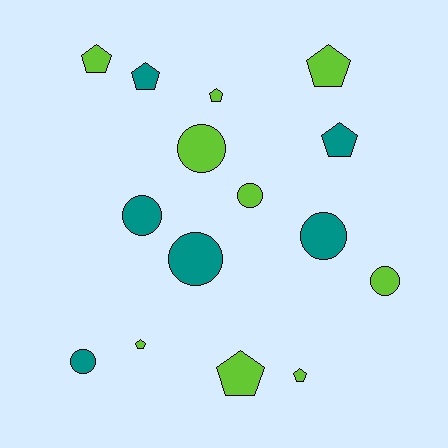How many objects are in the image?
There are 15 objects.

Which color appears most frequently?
Lime, with 9 objects.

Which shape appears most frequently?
Pentagon, with 8 objects.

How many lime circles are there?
There are 3 lime circles.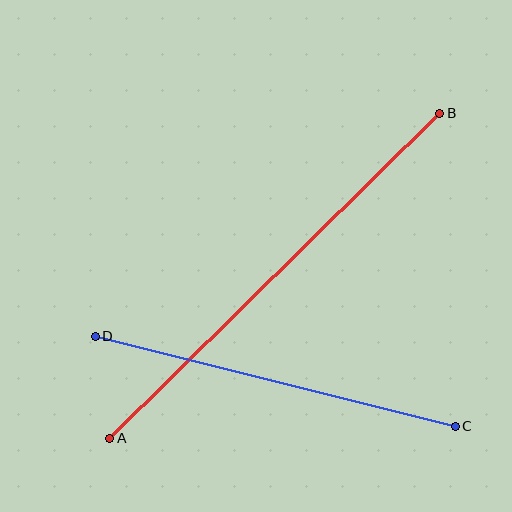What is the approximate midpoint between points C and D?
The midpoint is at approximately (275, 381) pixels.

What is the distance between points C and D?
The distance is approximately 371 pixels.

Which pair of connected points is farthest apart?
Points A and B are farthest apart.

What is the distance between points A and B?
The distance is approximately 463 pixels.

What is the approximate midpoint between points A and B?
The midpoint is at approximately (275, 276) pixels.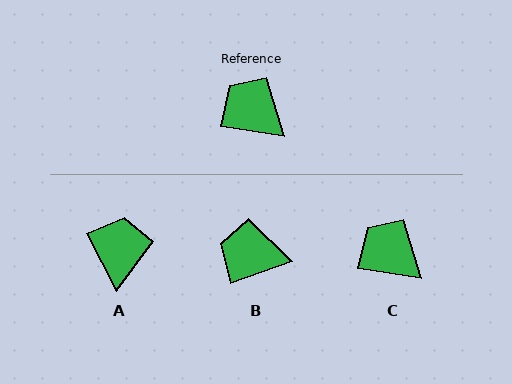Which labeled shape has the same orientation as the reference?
C.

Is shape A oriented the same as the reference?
No, it is off by about 53 degrees.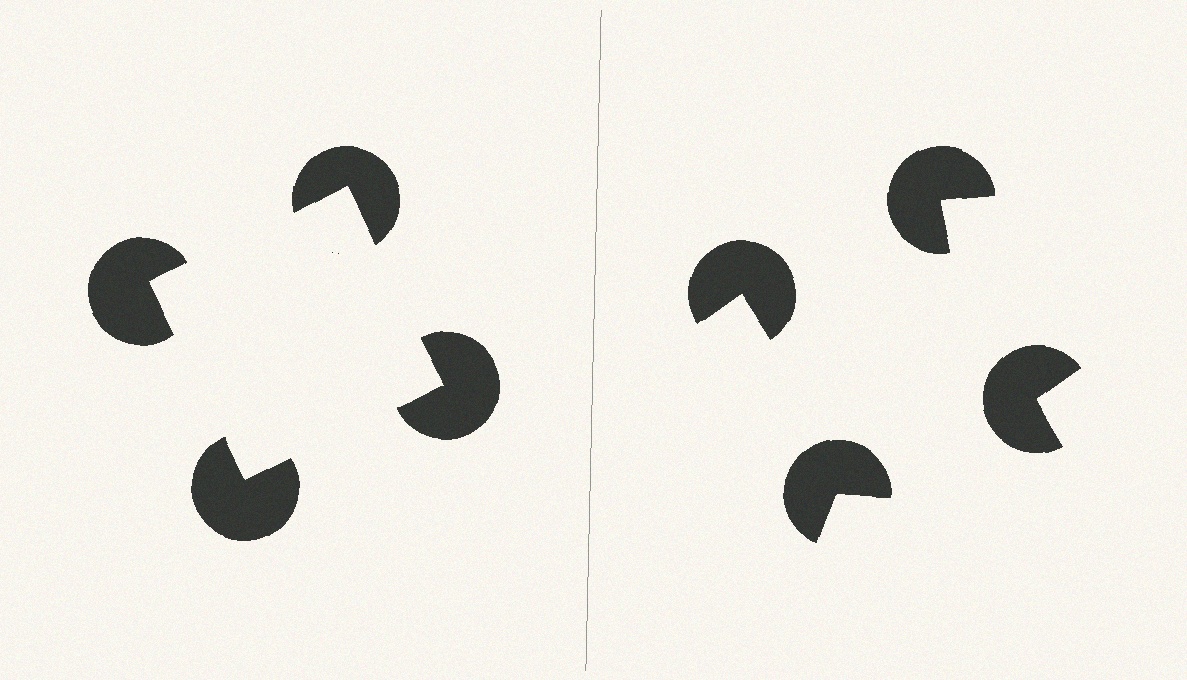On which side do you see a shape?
An illusory square appears on the left side. On the right side the wedge cuts are rotated, so no coherent shape forms.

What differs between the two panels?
The pac-man discs are positioned identically on both sides; only the wedge orientations differ. On the left they align to a square; on the right they are misaligned.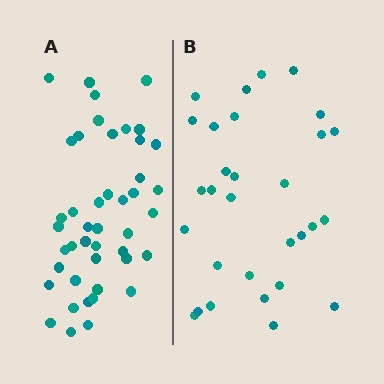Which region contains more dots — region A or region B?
Region A (the left region) has more dots.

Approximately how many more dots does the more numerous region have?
Region A has approximately 15 more dots than region B.